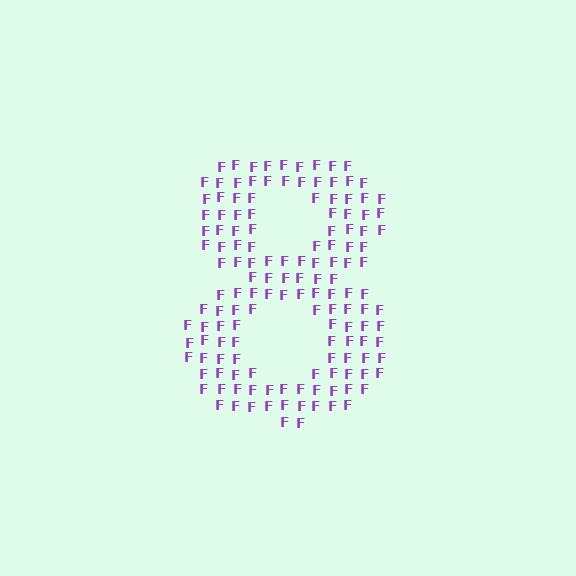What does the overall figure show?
The overall figure shows the digit 8.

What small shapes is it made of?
It is made of small letter F's.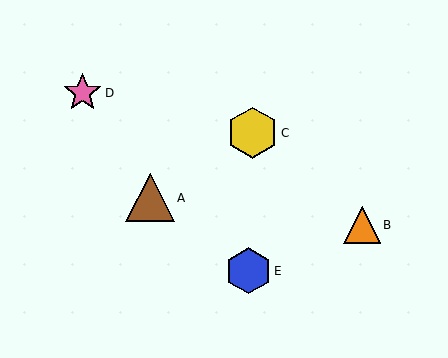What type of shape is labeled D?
Shape D is a pink star.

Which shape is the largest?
The yellow hexagon (labeled C) is the largest.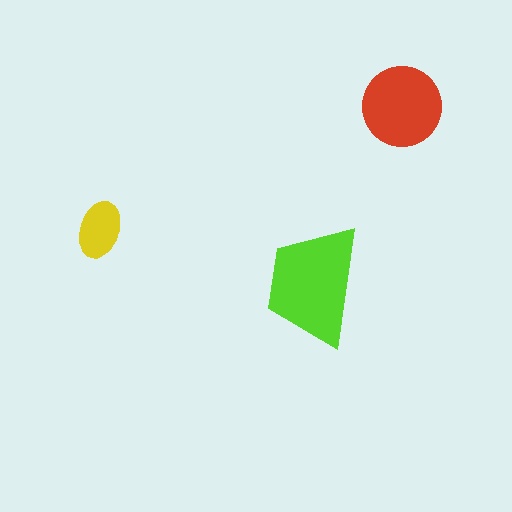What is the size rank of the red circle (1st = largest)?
2nd.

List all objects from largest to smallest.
The lime trapezoid, the red circle, the yellow ellipse.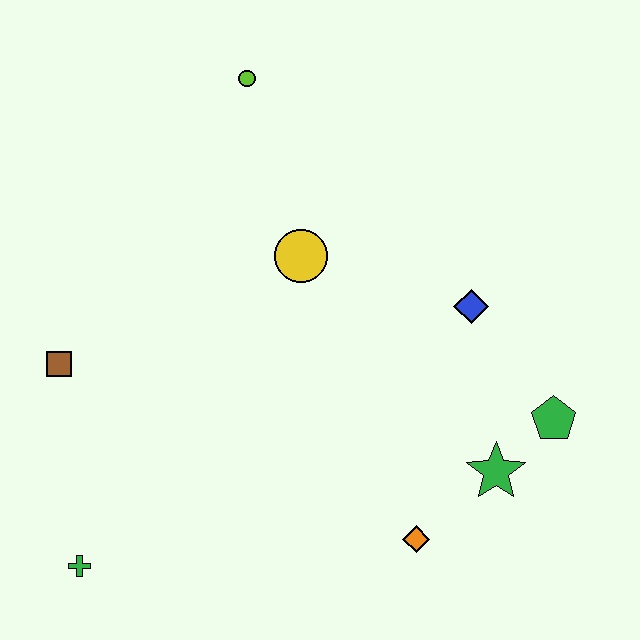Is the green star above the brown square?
No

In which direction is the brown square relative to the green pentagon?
The brown square is to the left of the green pentagon.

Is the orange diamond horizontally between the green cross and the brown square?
No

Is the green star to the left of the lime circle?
No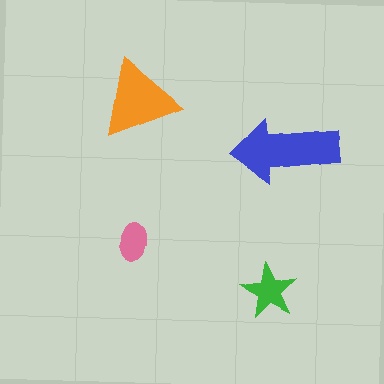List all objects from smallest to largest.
The pink ellipse, the green star, the orange triangle, the blue arrow.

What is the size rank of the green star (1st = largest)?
3rd.